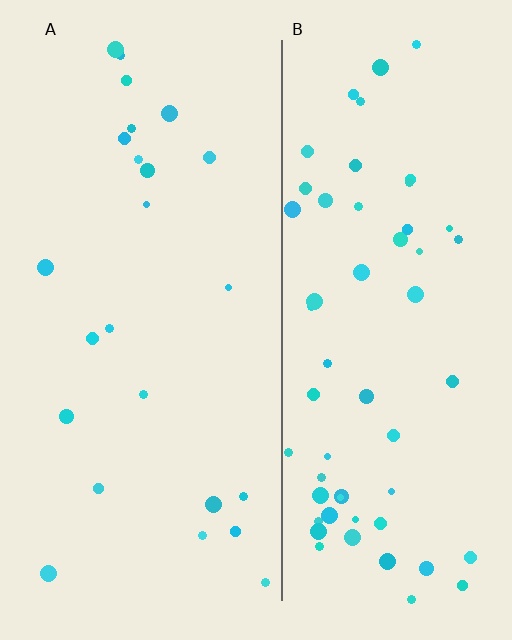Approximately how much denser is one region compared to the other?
Approximately 2.5× — region B over region A.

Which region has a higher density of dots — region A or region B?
B (the right).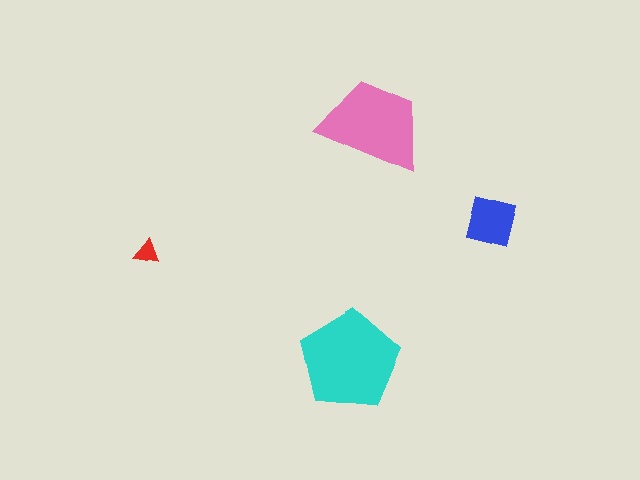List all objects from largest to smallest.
The cyan pentagon, the pink trapezoid, the blue square, the red triangle.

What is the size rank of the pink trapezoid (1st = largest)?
2nd.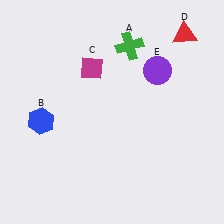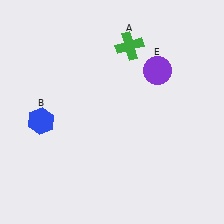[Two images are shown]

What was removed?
The magenta diamond (C), the red triangle (D) were removed in Image 2.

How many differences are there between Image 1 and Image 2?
There are 2 differences between the two images.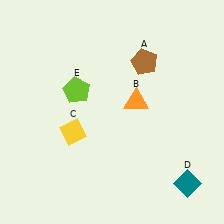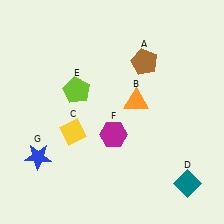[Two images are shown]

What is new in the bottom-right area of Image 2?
A magenta hexagon (F) was added in the bottom-right area of Image 2.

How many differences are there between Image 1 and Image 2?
There are 2 differences between the two images.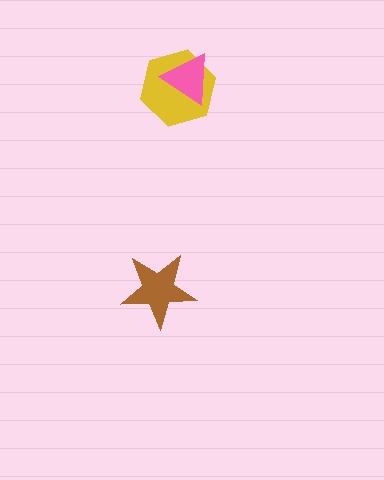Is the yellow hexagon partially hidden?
Yes, it is partially covered by another shape.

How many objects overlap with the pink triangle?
1 object overlaps with the pink triangle.